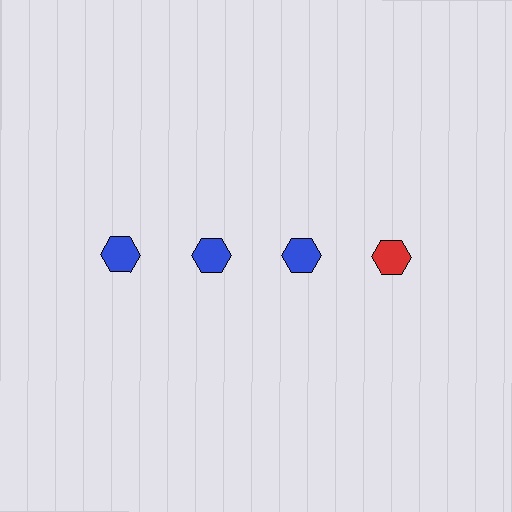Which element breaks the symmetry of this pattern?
The red hexagon in the top row, second from right column breaks the symmetry. All other shapes are blue hexagons.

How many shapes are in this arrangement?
There are 4 shapes arranged in a grid pattern.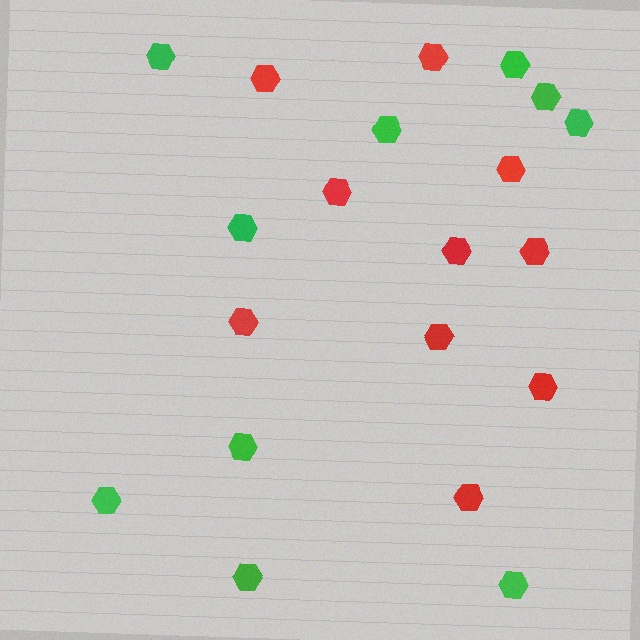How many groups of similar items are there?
There are 2 groups: one group of red hexagons (10) and one group of green hexagons (10).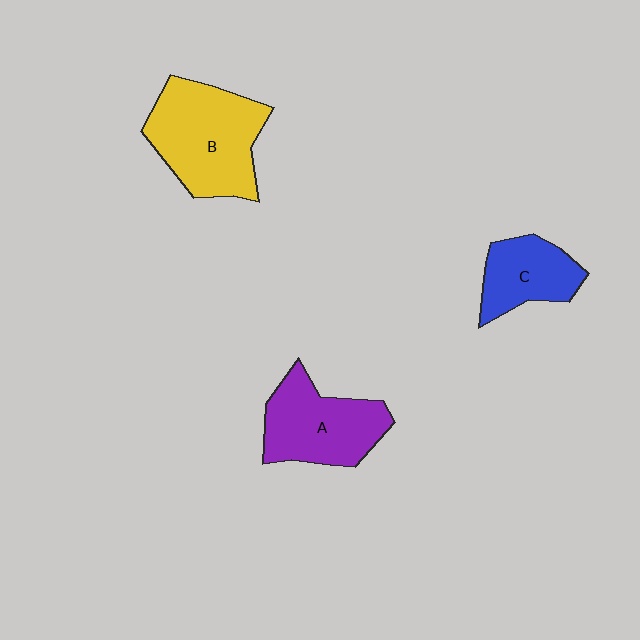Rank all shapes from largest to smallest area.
From largest to smallest: B (yellow), A (purple), C (blue).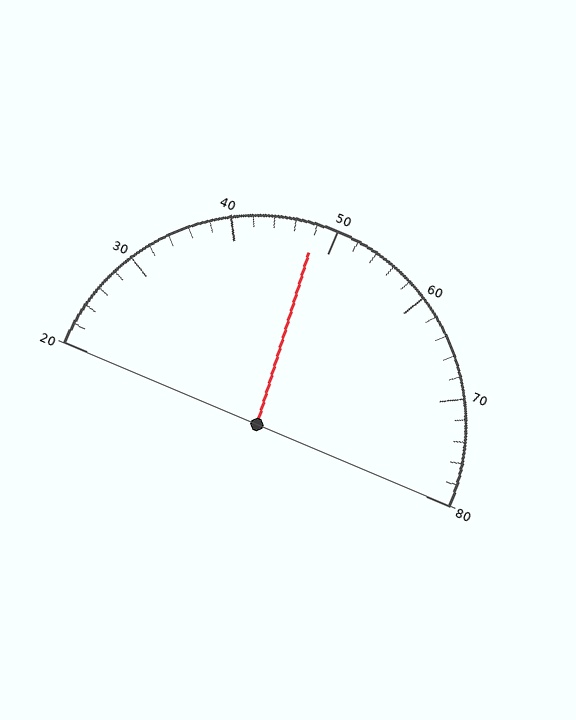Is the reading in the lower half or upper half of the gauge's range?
The reading is in the lower half of the range (20 to 80).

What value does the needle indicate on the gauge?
The needle indicates approximately 48.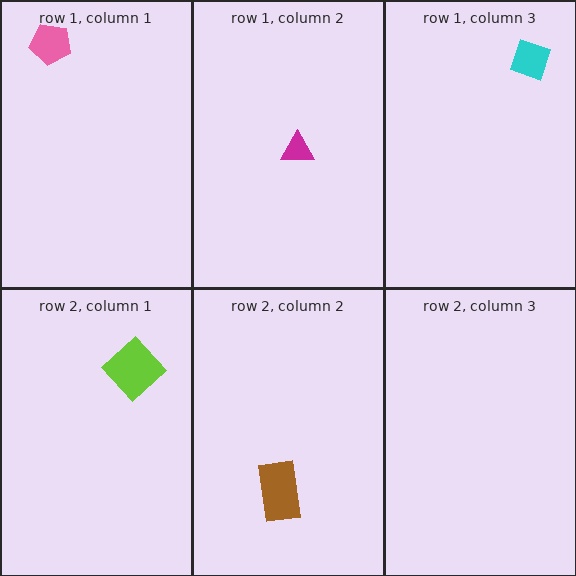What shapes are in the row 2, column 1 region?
The lime diamond.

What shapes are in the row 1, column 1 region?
The pink pentagon.